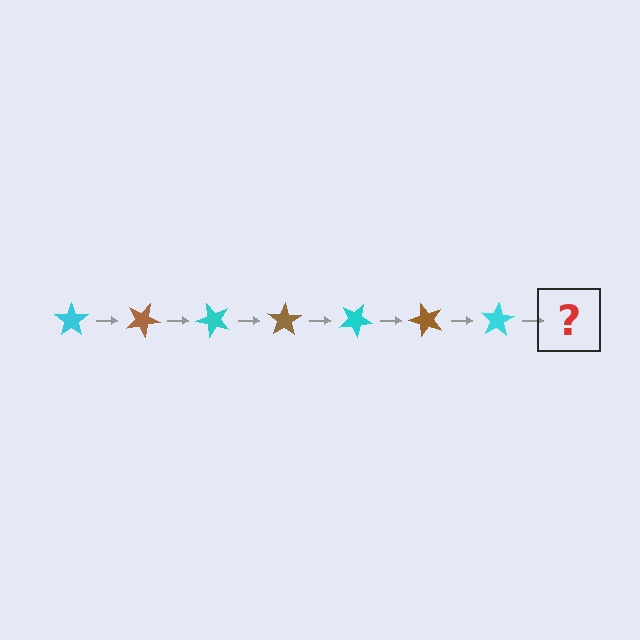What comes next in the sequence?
The next element should be a brown star, rotated 175 degrees from the start.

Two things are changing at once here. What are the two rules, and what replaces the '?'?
The two rules are that it rotates 25 degrees each step and the color cycles through cyan and brown. The '?' should be a brown star, rotated 175 degrees from the start.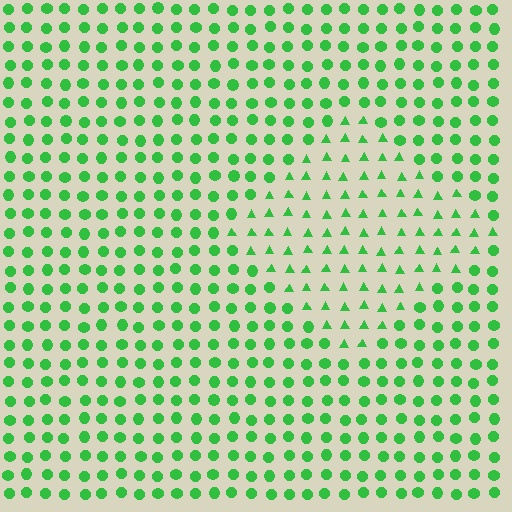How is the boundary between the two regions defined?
The boundary is defined by a change in element shape: triangles inside vs. circles outside. All elements share the same color and spacing.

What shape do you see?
I see a diamond.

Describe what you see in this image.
The image is filled with small green elements arranged in a uniform grid. A diamond-shaped region contains triangles, while the surrounding area contains circles. The boundary is defined purely by the change in element shape.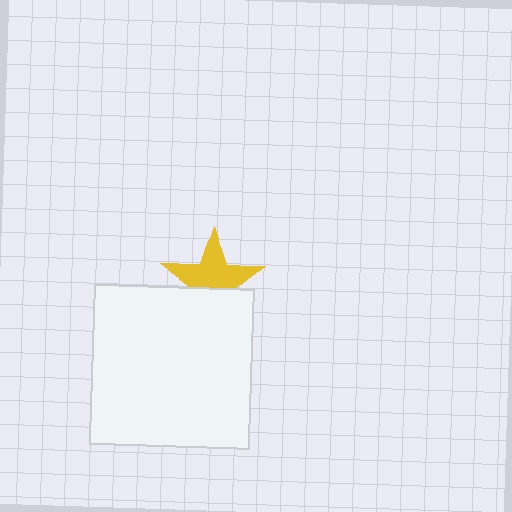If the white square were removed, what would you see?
You would see the complete yellow star.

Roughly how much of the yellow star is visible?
About half of it is visible (roughly 64%).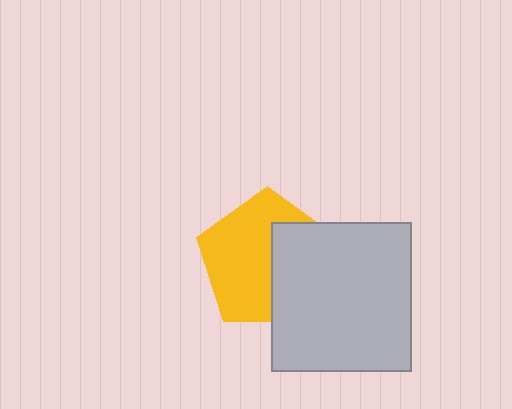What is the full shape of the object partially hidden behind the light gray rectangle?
The partially hidden object is a yellow pentagon.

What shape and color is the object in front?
The object in front is a light gray rectangle.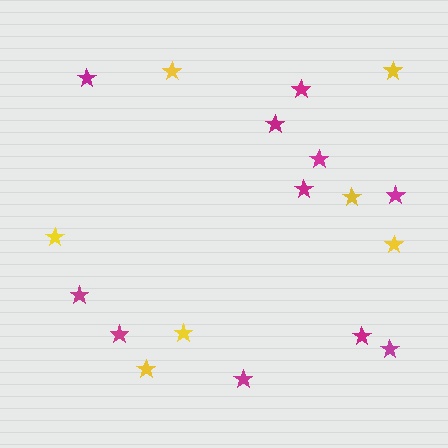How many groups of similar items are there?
There are 2 groups: one group of yellow stars (7) and one group of magenta stars (11).